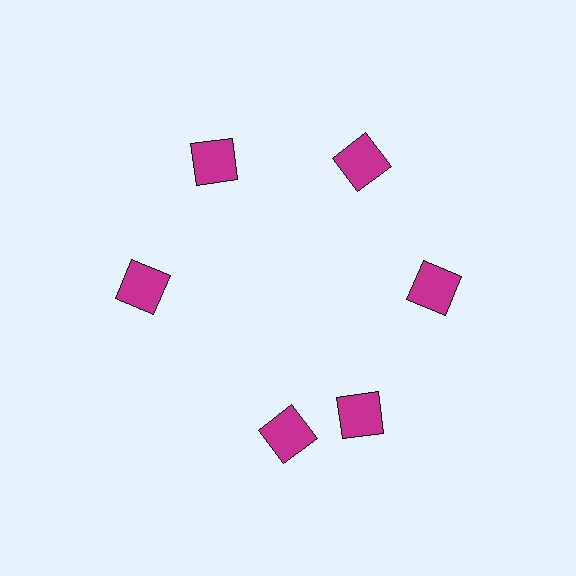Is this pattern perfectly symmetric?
No. The 6 magenta squares are arranged in a ring, but one element near the 7 o'clock position is rotated out of alignment along the ring, breaking the 6-fold rotational symmetry.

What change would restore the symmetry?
The symmetry would be restored by rotating it back into even spacing with its neighbors so that all 6 squares sit at equal angles and equal distance from the center.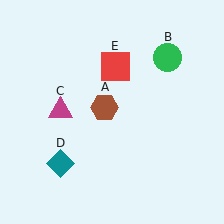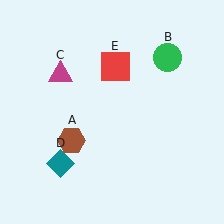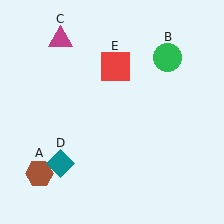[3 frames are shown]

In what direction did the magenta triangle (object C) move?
The magenta triangle (object C) moved up.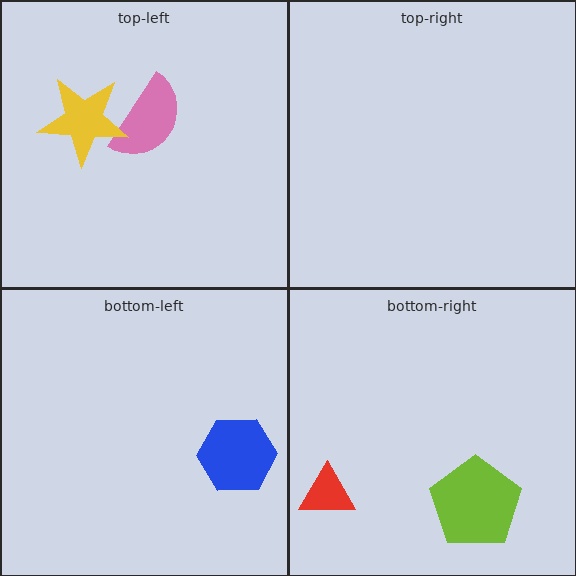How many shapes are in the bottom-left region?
1.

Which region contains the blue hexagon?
The bottom-left region.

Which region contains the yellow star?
The top-left region.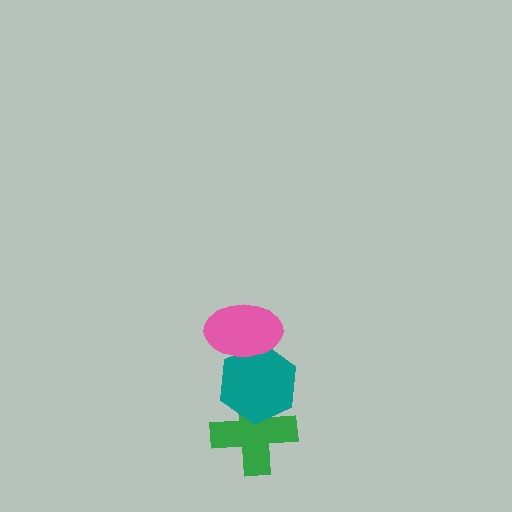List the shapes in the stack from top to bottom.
From top to bottom: the pink ellipse, the teal hexagon, the green cross.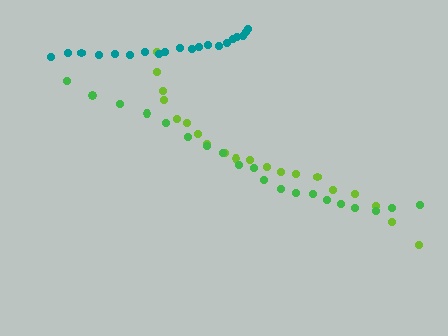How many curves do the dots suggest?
There are 3 distinct paths.